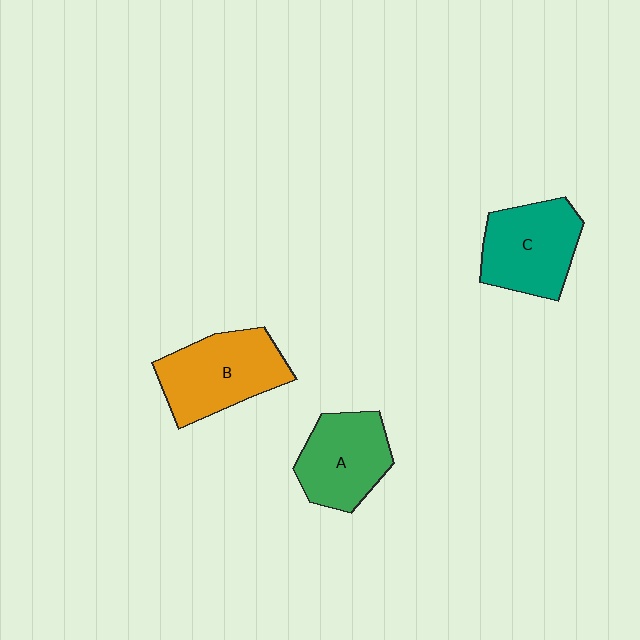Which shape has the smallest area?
Shape A (green).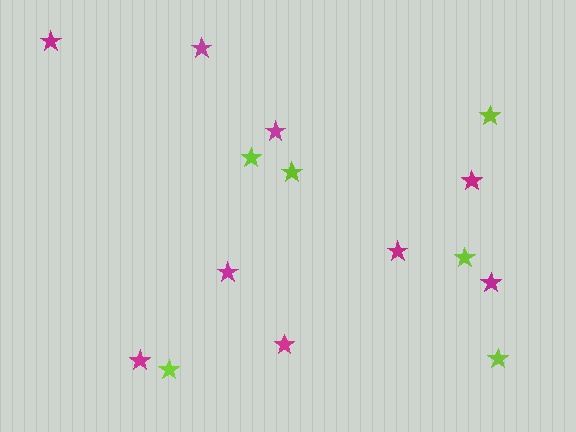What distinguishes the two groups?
There are 2 groups: one group of magenta stars (9) and one group of lime stars (6).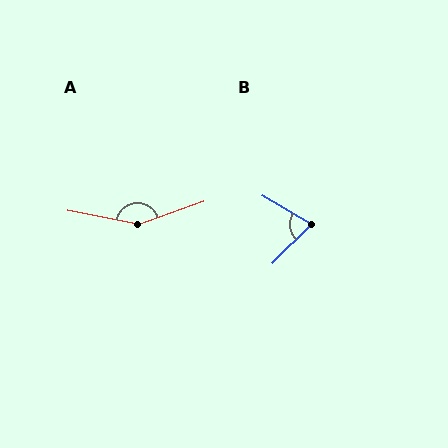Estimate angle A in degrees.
Approximately 149 degrees.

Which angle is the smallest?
B, at approximately 75 degrees.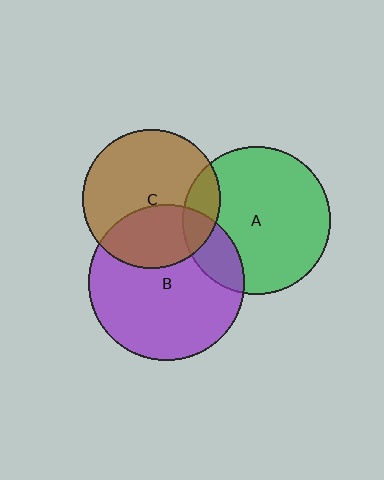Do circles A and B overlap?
Yes.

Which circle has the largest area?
Circle B (purple).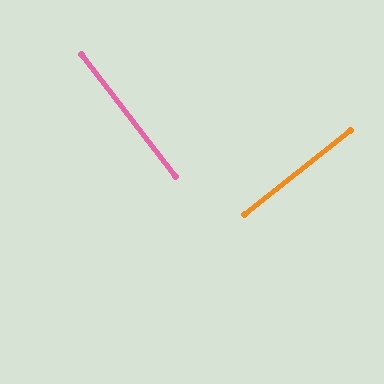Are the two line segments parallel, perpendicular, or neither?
Perpendicular — they meet at approximately 89°.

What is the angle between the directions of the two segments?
Approximately 89 degrees.